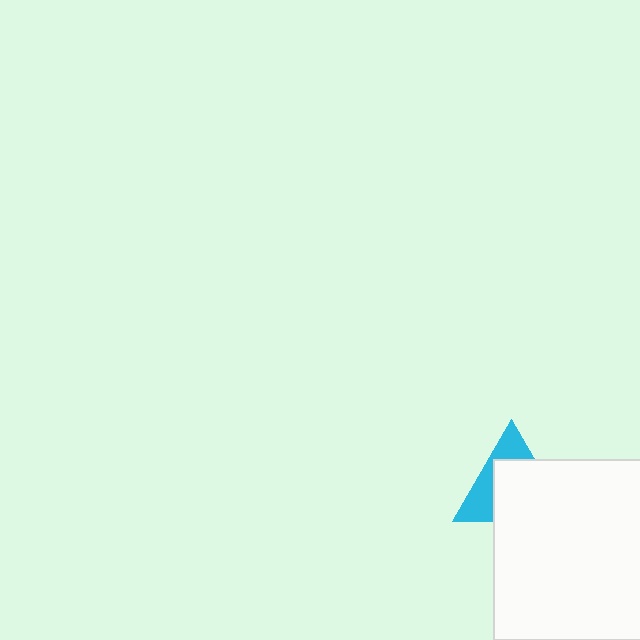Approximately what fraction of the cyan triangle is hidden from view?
Roughly 60% of the cyan triangle is hidden behind the white square.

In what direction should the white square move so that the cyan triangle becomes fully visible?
The white square should move toward the lower-right. That is the shortest direction to clear the overlap and leave the cyan triangle fully visible.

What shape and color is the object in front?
The object in front is a white square.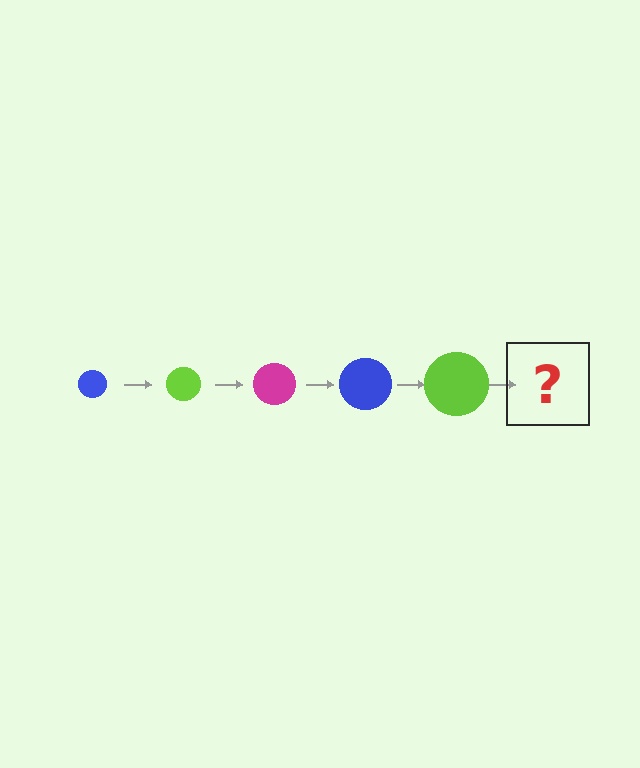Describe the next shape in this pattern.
It should be a magenta circle, larger than the previous one.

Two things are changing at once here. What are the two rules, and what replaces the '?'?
The two rules are that the circle grows larger each step and the color cycles through blue, lime, and magenta. The '?' should be a magenta circle, larger than the previous one.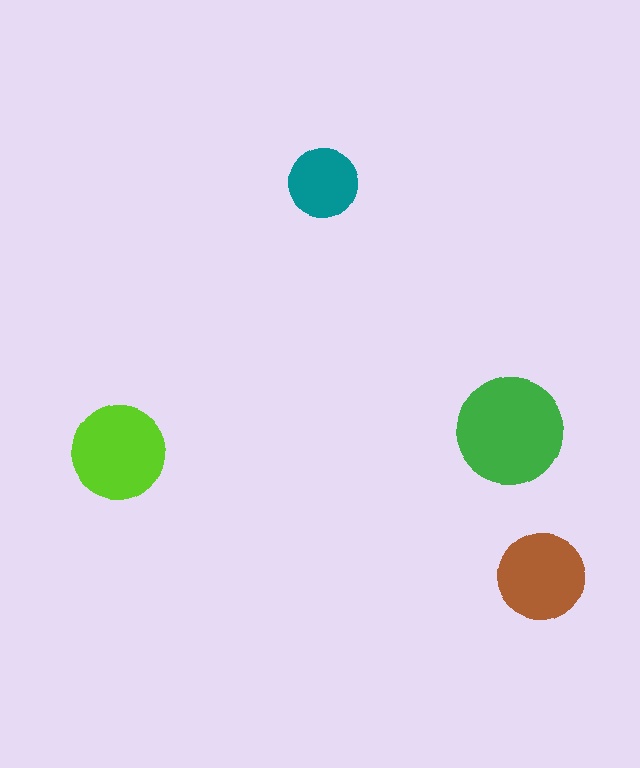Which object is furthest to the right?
The brown circle is rightmost.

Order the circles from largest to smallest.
the green one, the lime one, the brown one, the teal one.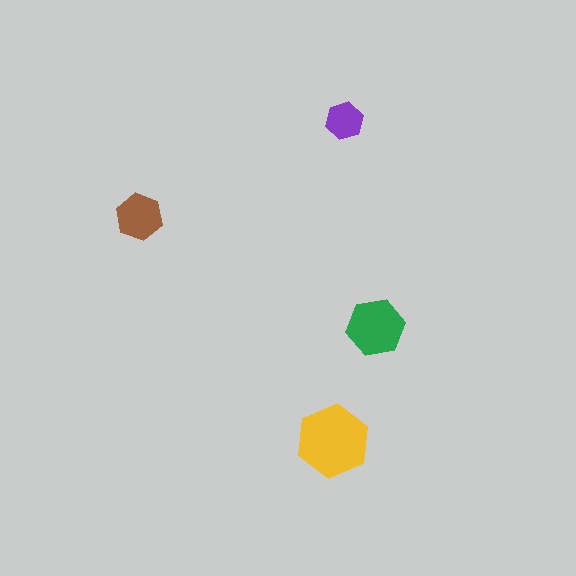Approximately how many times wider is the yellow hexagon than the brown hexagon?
About 1.5 times wider.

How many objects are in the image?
There are 4 objects in the image.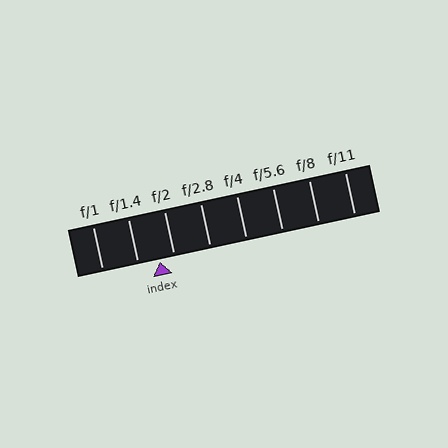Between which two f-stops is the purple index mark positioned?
The index mark is between f/1.4 and f/2.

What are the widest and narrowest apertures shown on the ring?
The widest aperture shown is f/1 and the narrowest is f/11.